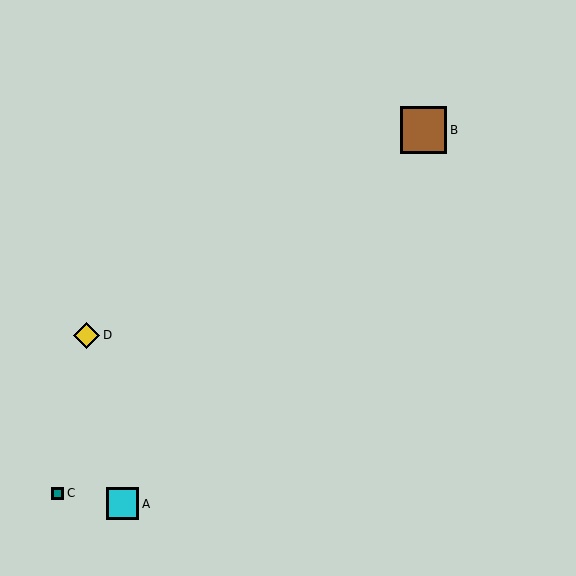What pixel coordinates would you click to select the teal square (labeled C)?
Click at (58, 493) to select the teal square C.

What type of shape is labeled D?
Shape D is a yellow diamond.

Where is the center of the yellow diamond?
The center of the yellow diamond is at (87, 335).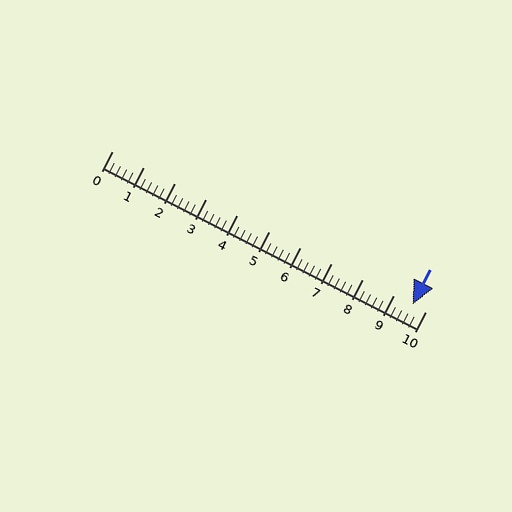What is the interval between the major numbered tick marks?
The major tick marks are spaced 1 units apart.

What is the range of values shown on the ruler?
The ruler shows values from 0 to 10.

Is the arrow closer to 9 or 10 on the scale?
The arrow is closer to 10.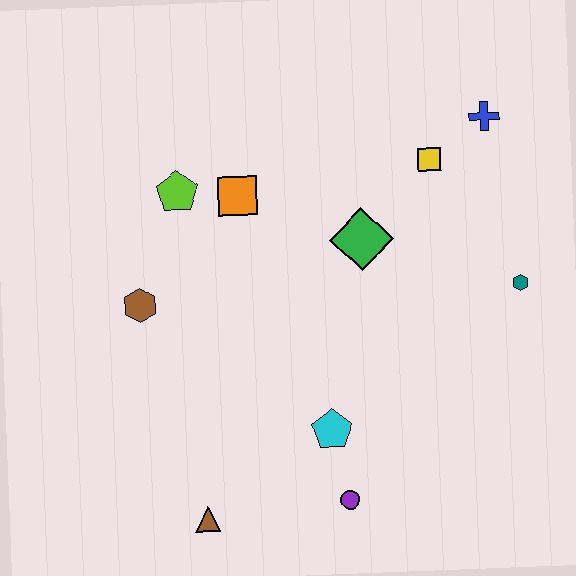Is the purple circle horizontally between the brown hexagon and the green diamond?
Yes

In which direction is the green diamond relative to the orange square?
The green diamond is to the right of the orange square.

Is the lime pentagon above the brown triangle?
Yes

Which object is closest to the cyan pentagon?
The purple circle is closest to the cyan pentagon.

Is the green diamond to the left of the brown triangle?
No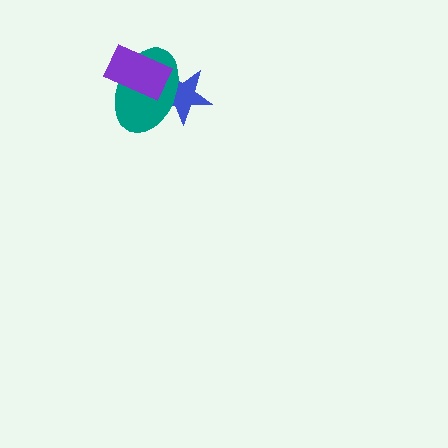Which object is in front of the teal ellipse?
The purple rectangle is in front of the teal ellipse.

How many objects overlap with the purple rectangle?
2 objects overlap with the purple rectangle.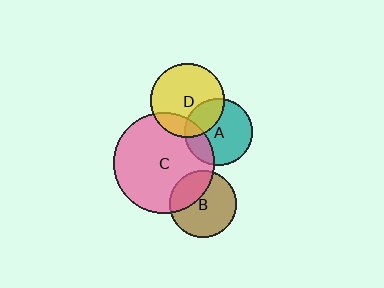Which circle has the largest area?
Circle C (pink).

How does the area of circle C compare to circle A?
Approximately 2.2 times.